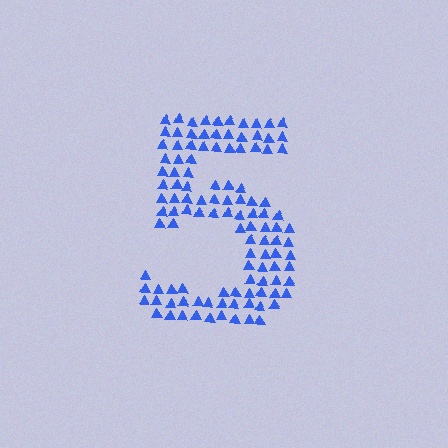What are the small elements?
The small elements are triangles.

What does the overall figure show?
The overall figure shows the digit 5.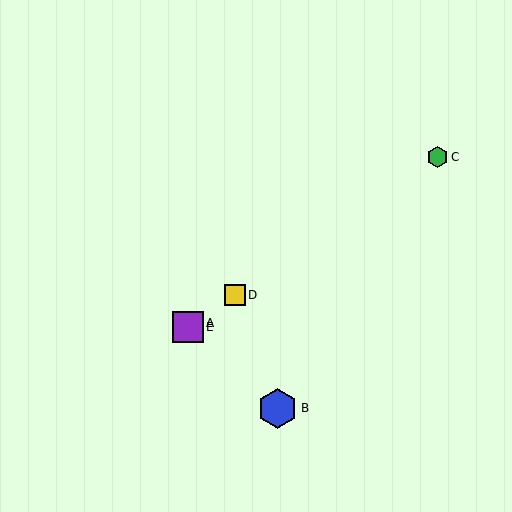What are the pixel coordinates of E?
Object E is at (188, 327).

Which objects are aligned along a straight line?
Objects A, C, D, E are aligned along a straight line.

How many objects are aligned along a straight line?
4 objects (A, C, D, E) are aligned along a straight line.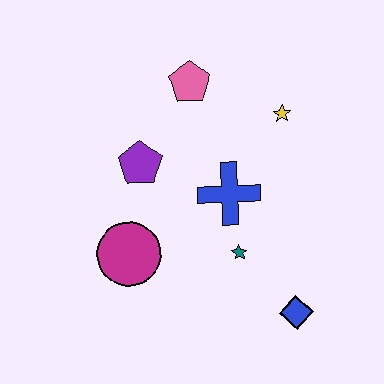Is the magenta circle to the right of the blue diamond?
No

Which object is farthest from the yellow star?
The magenta circle is farthest from the yellow star.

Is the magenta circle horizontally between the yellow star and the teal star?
No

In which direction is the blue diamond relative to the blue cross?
The blue diamond is below the blue cross.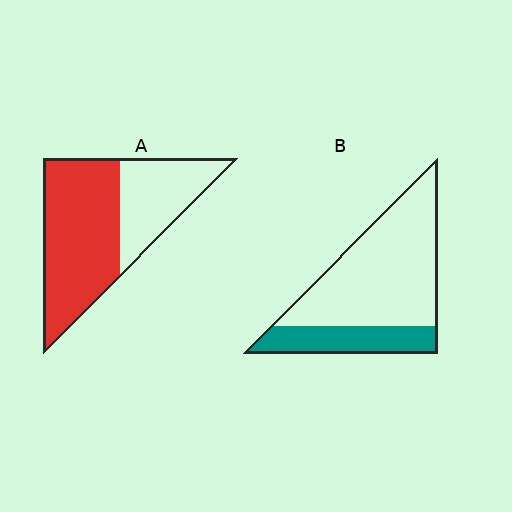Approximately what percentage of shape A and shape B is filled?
A is approximately 65% and B is approximately 25%.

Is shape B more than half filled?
No.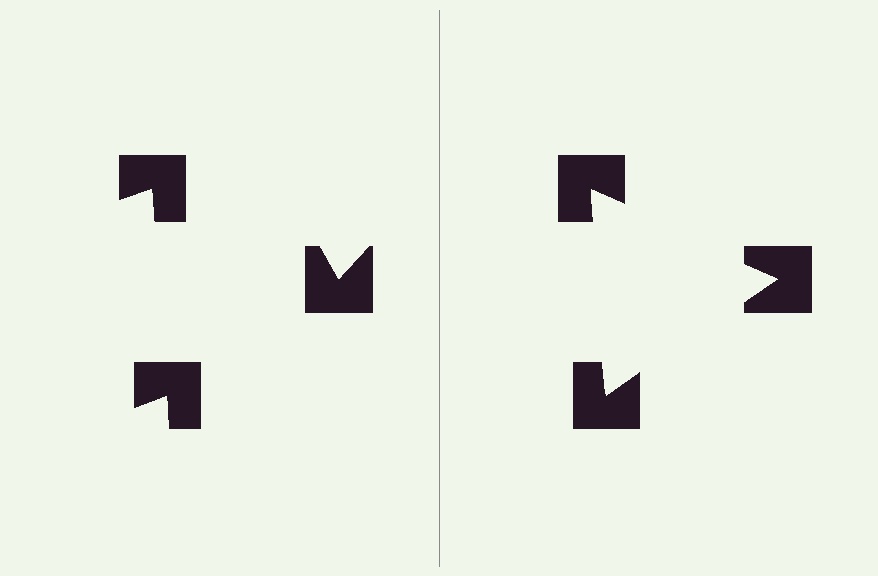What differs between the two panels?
The notched squares are positioned identically on both sides; only the wedge orientations differ. On the right they align to a triangle; on the left they are misaligned.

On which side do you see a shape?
An illusory triangle appears on the right side. On the left side the wedge cuts are rotated, so no coherent shape forms.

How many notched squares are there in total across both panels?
6 — 3 on each side.